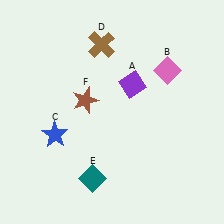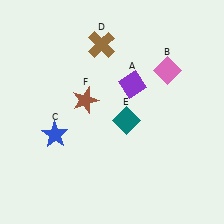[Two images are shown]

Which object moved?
The teal diamond (E) moved up.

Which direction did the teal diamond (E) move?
The teal diamond (E) moved up.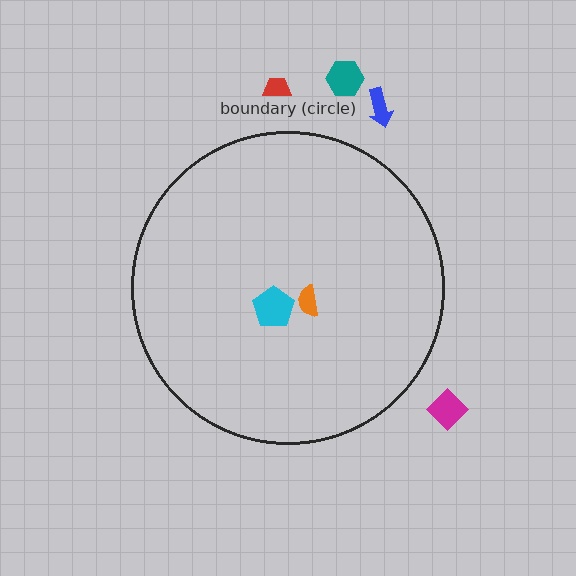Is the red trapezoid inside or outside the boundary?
Outside.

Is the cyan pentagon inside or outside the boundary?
Inside.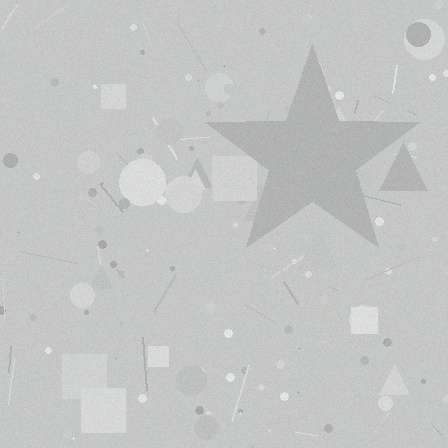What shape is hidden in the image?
A star is hidden in the image.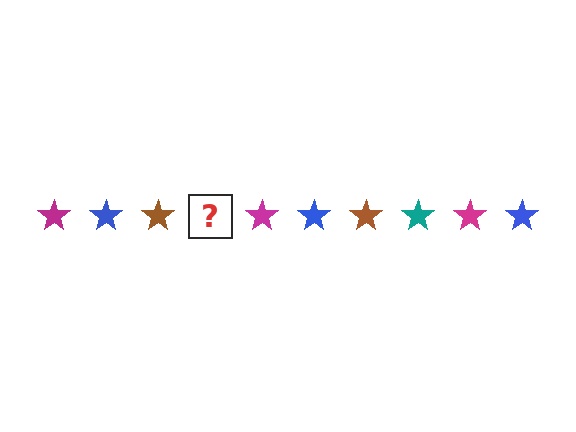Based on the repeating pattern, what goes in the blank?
The blank should be a teal star.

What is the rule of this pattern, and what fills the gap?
The rule is that the pattern cycles through magenta, blue, brown, teal stars. The gap should be filled with a teal star.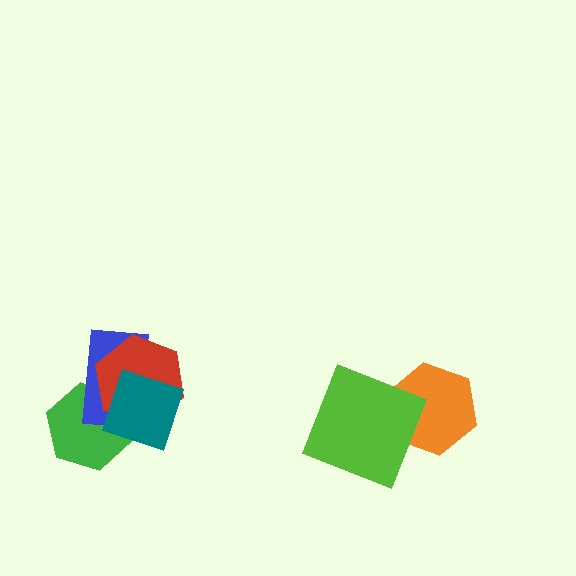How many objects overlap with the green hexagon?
3 objects overlap with the green hexagon.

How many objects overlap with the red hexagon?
3 objects overlap with the red hexagon.